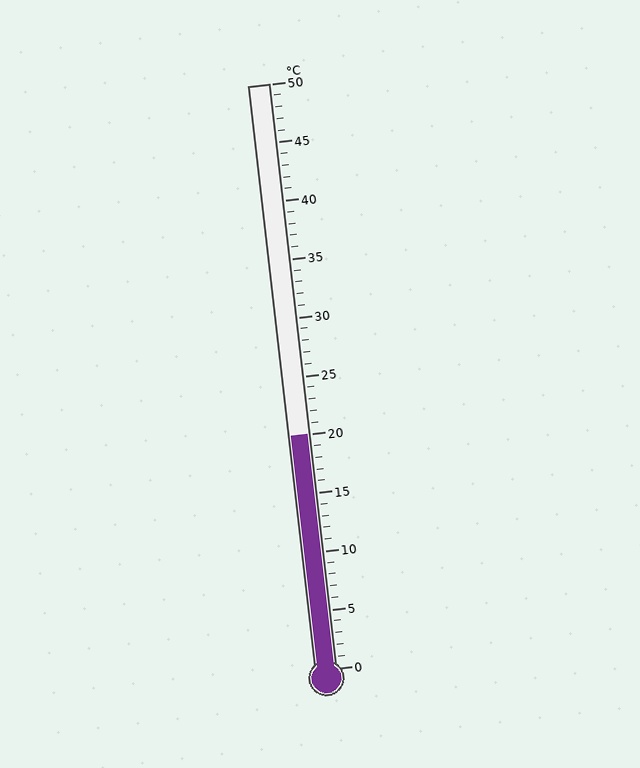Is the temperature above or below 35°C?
The temperature is below 35°C.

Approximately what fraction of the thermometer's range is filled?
The thermometer is filled to approximately 40% of its range.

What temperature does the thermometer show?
The thermometer shows approximately 20°C.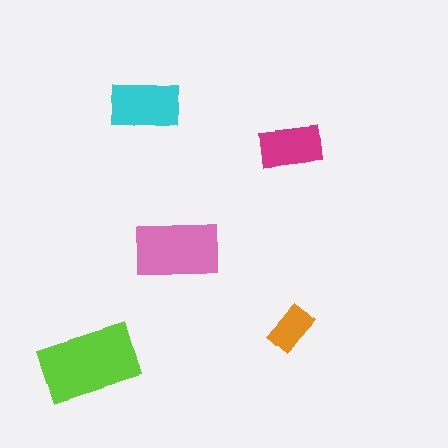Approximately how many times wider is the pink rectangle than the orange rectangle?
About 2 times wider.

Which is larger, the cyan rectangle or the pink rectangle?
The pink one.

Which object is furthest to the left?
The lime rectangle is leftmost.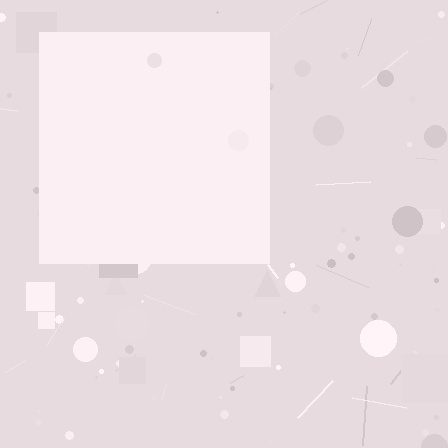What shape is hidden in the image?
A square is hidden in the image.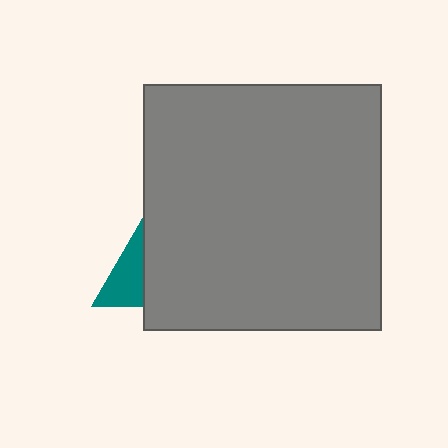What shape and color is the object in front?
The object in front is a gray rectangle.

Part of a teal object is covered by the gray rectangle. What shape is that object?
It is a triangle.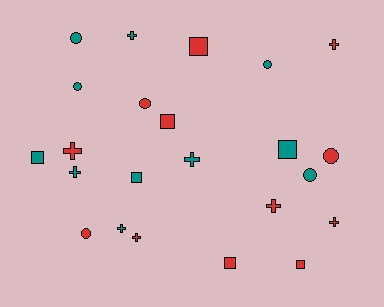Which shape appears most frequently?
Cross, with 9 objects.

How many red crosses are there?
There are 5 red crosses.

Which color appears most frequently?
Red, with 12 objects.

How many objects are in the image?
There are 23 objects.